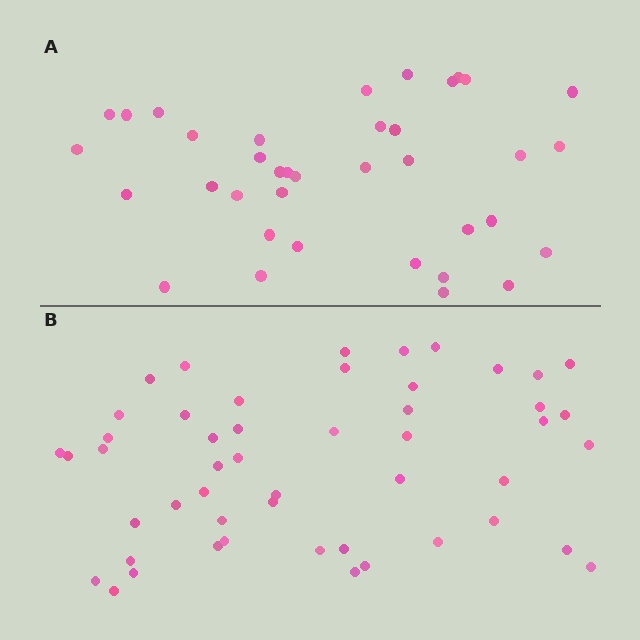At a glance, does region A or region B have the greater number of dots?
Region B (the bottom region) has more dots.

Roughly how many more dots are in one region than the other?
Region B has approximately 15 more dots than region A.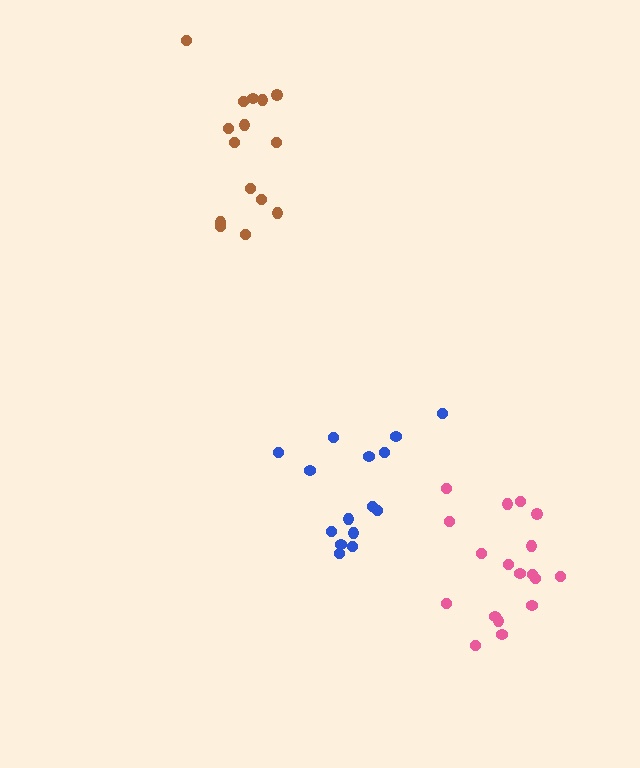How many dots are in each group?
Group 1: 15 dots, Group 2: 18 dots, Group 3: 15 dots (48 total).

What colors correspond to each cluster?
The clusters are colored: blue, pink, brown.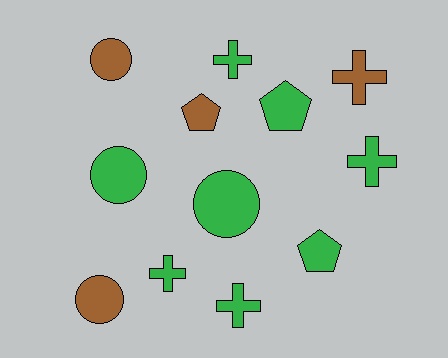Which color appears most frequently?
Green, with 8 objects.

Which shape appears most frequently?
Cross, with 5 objects.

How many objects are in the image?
There are 12 objects.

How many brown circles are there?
There are 2 brown circles.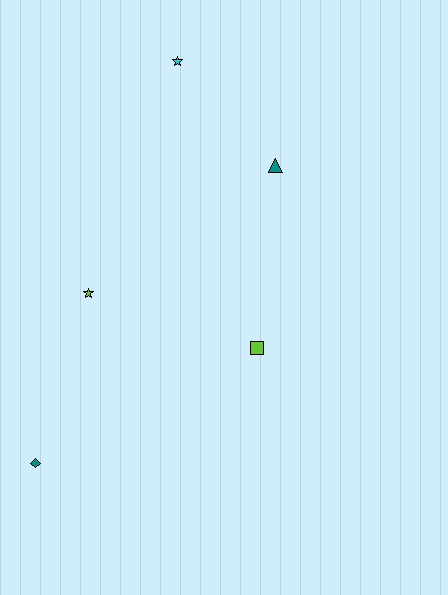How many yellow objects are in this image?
There are no yellow objects.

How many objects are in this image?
There are 5 objects.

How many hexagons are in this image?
There are no hexagons.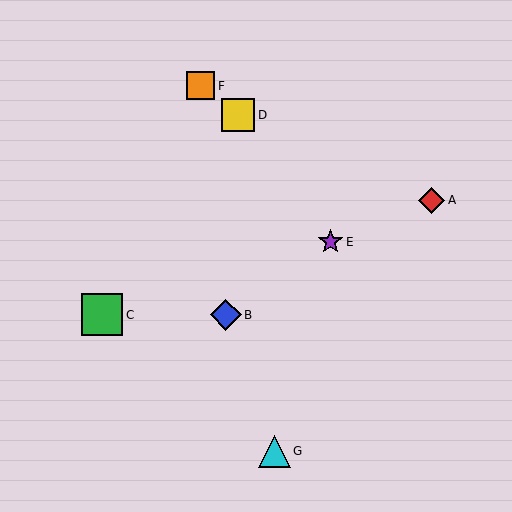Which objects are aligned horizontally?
Objects B, C are aligned horizontally.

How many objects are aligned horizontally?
2 objects (B, C) are aligned horizontally.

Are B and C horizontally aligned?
Yes, both are at y≈315.